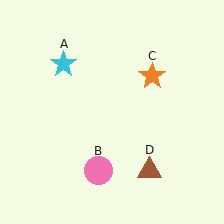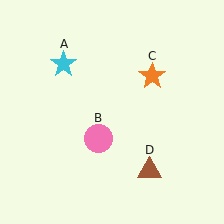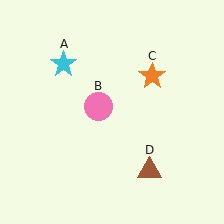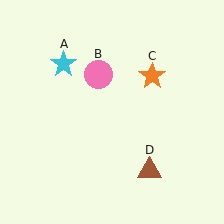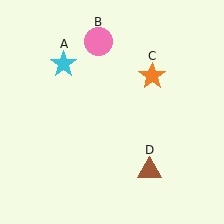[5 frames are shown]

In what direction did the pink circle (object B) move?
The pink circle (object B) moved up.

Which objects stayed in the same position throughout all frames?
Cyan star (object A) and orange star (object C) and brown triangle (object D) remained stationary.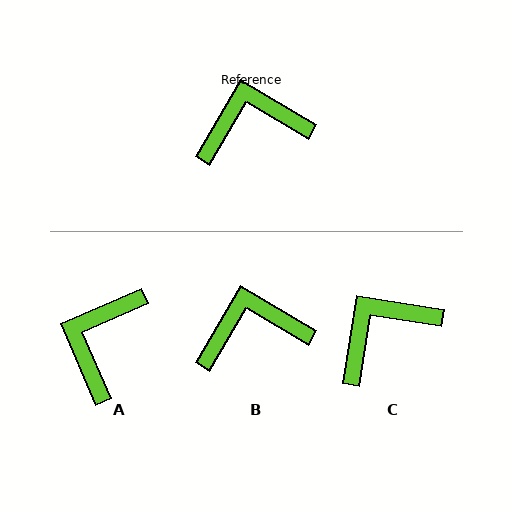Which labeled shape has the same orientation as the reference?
B.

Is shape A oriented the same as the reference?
No, it is off by about 54 degrees.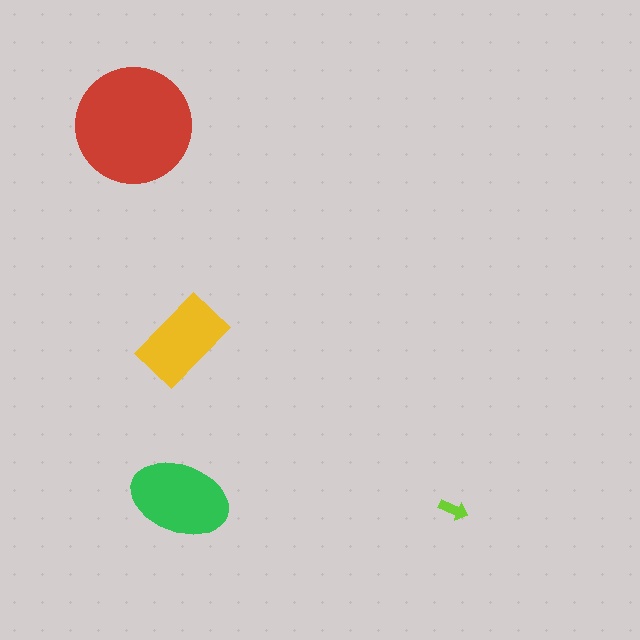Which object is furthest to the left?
The red circle is leftmost.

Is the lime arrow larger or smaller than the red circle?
Smaller.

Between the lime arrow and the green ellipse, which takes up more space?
The green ellipse.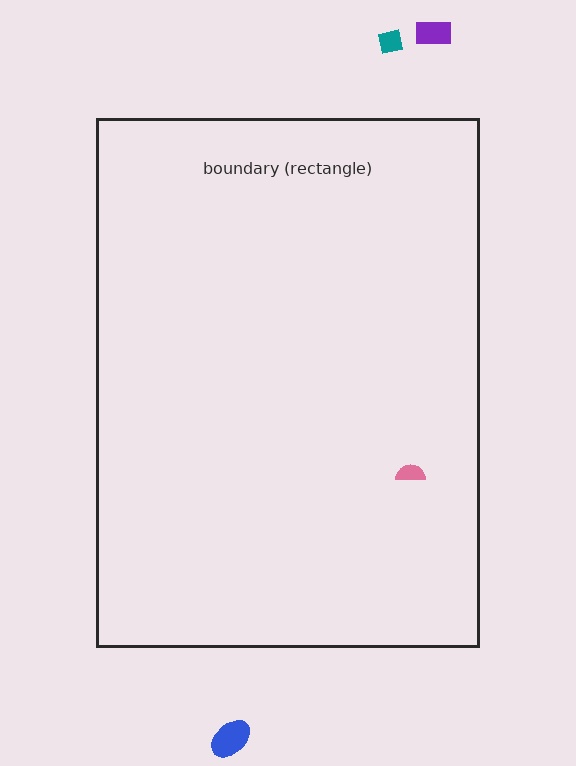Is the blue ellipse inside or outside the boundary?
Outside.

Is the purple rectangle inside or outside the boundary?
Outside.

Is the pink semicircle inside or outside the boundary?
Inside.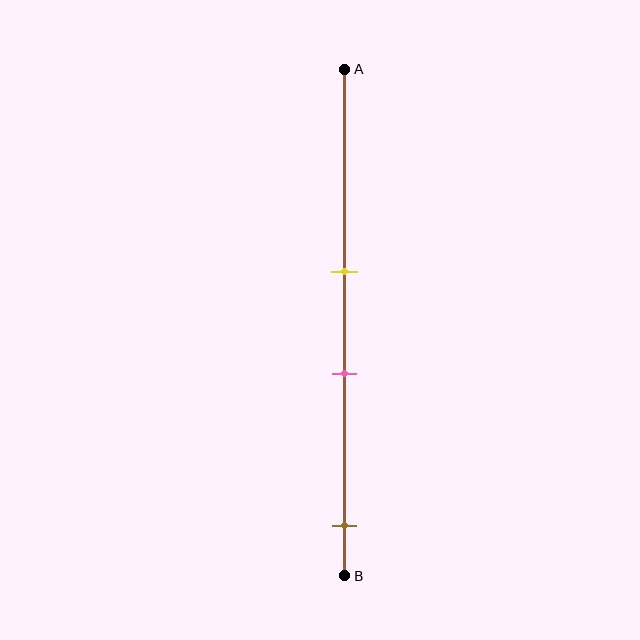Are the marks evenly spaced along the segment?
No, the marks are not evenly spaced.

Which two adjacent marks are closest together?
The yellow and pink marks are the closest adjacent pair.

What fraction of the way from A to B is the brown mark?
The brown mark is approximately 90% (0.9) of the way from A to B.